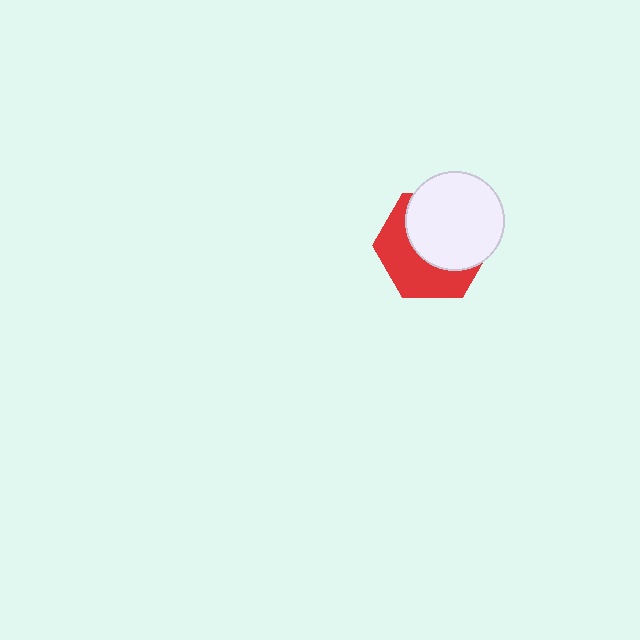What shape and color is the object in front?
The object in front is a white circle.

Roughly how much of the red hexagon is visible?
About half of it is visible (roughly 45%).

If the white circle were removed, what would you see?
You would see the complete red hexagon.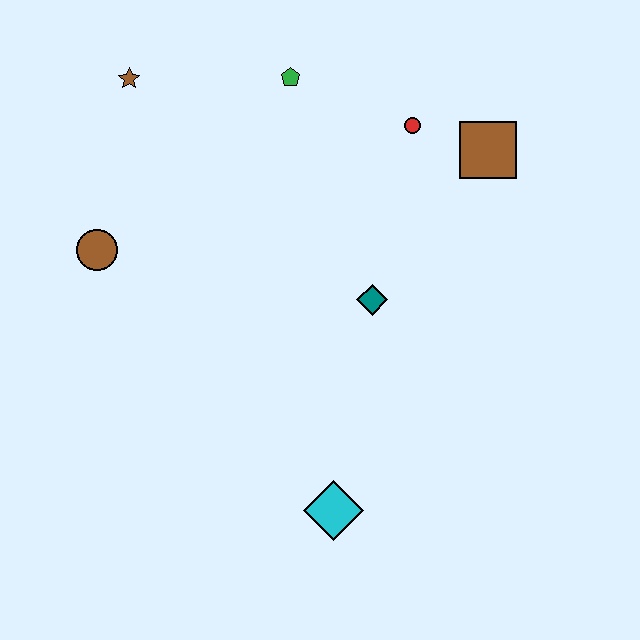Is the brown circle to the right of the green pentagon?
No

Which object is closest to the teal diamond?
The red circle is closest to the teal diamond.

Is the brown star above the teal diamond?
Yes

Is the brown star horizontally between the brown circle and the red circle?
Yes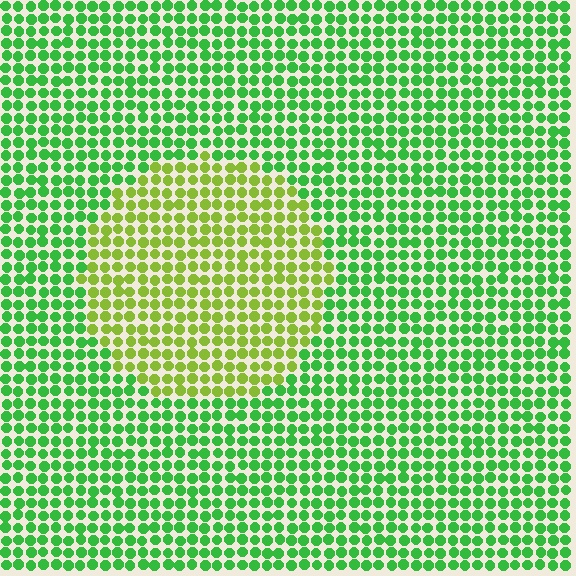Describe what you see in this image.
The image is filled with small green elements in a uniform arrangement. A circle-shaped region is visible where the elements are tinted to a slightly different hue, forming a subtle color boundary.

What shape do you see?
I see a circle.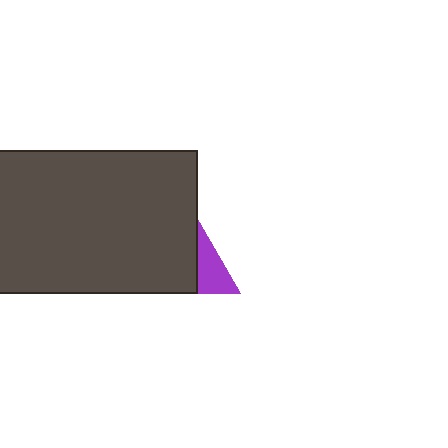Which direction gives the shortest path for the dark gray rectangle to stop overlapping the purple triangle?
Moving left gives the shortest separation.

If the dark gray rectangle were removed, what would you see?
You would see the complete purple triangle.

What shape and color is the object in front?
The object in front is a dark gray rectangle.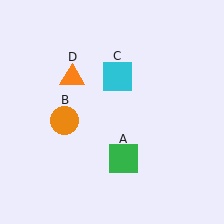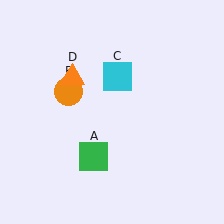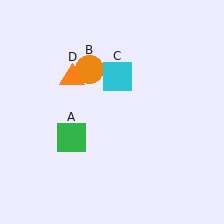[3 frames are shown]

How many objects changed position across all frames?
2 objects changed position: green square (object A), orange circle (object B).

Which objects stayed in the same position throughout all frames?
Cyan square (object C) and orange triangle (object D) remained stationary.